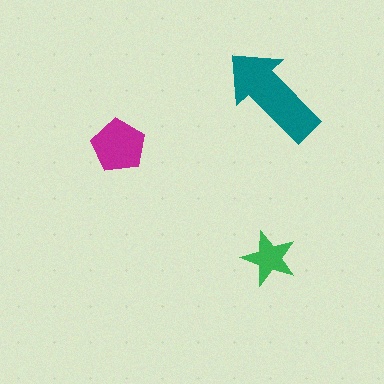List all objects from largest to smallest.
The teal arrow, the magenta pentagon, the green star.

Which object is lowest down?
The green star is bottommost.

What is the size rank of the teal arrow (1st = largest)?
1st.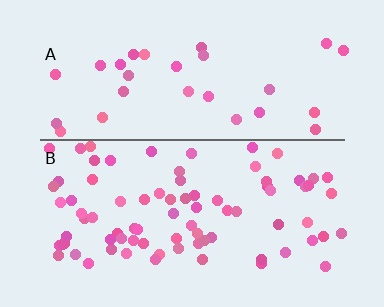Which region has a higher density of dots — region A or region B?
B (the bottom).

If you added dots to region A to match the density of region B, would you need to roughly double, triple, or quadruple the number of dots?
Approximately triple.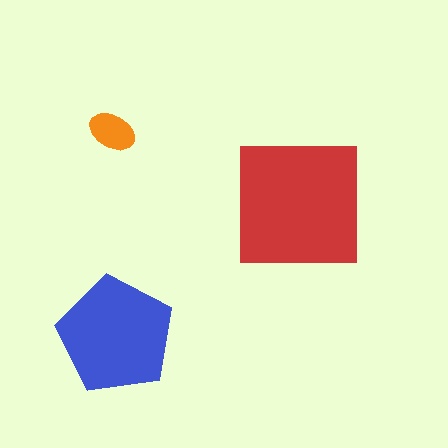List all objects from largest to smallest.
The red square, the blue pentagon, the orange ellipse.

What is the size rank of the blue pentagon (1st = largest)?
2nd.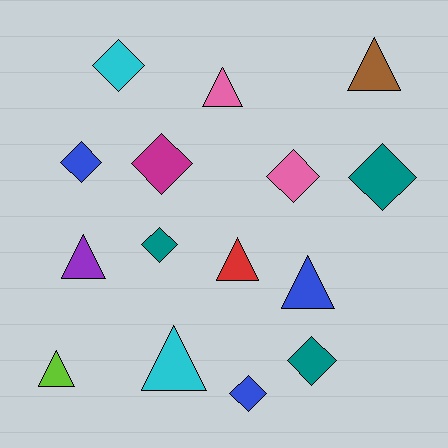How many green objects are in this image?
There are no green objects.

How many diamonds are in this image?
There are 8 diamonds.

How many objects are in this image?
There are 15 objects.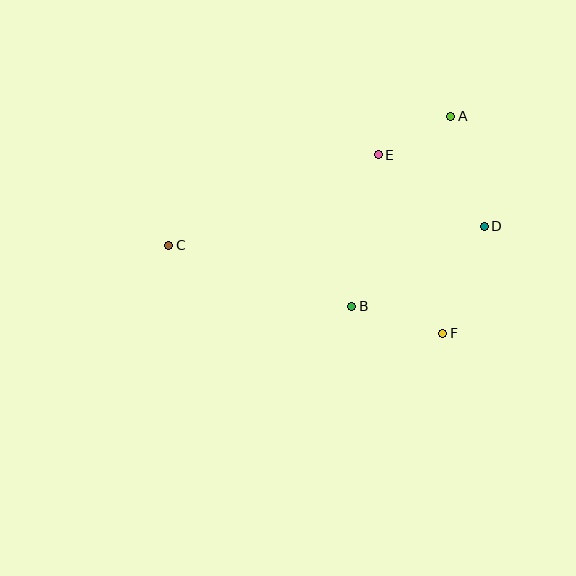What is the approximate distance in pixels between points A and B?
The distance between A and B is approximately 214 pixels.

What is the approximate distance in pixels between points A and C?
The distance between A and C is approximately 310 pixels.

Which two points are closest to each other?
Points A and E are closest to each other.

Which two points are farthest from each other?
Points C and D are farthest from each other.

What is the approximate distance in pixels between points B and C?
The distance between B and C is approximately 193 pixels.